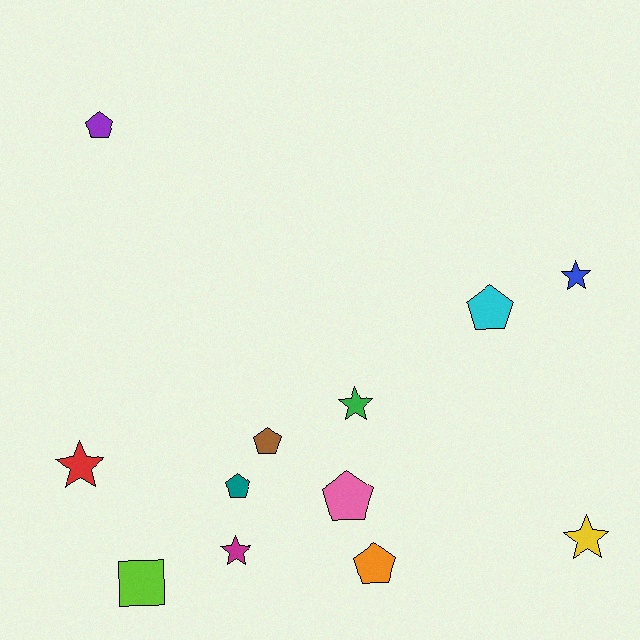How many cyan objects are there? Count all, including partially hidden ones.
There is 1 cyan object.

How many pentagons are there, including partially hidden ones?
There are 6 pentagons.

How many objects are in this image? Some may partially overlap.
There are 12 objects.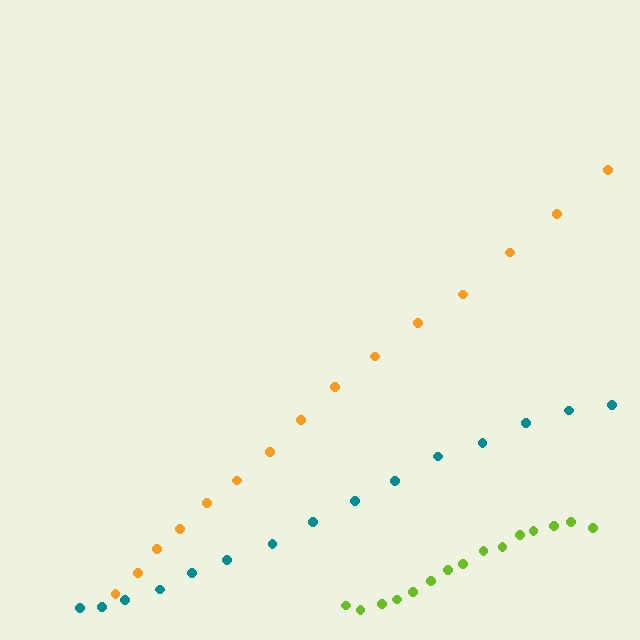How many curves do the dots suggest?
There are 3 distinct paths.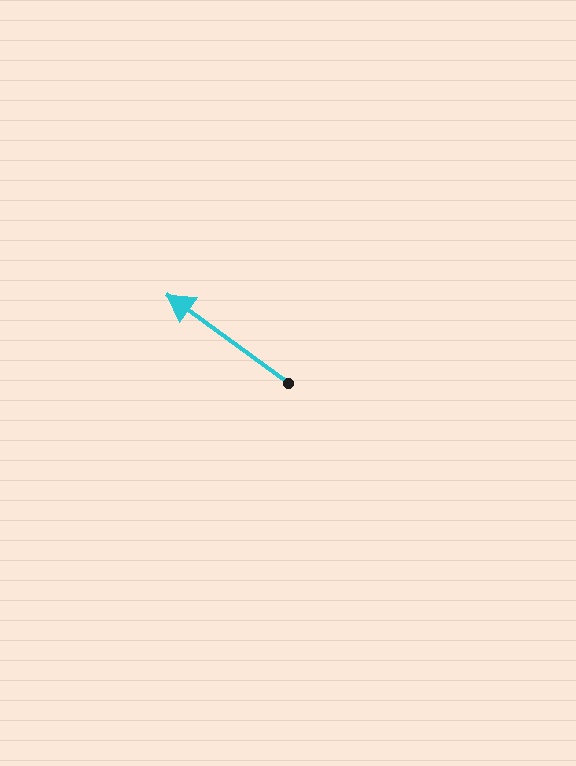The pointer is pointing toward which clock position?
Roughly 10 o'clock.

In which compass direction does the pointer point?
Northwest.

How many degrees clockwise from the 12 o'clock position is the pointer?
Approximately 306 degrees.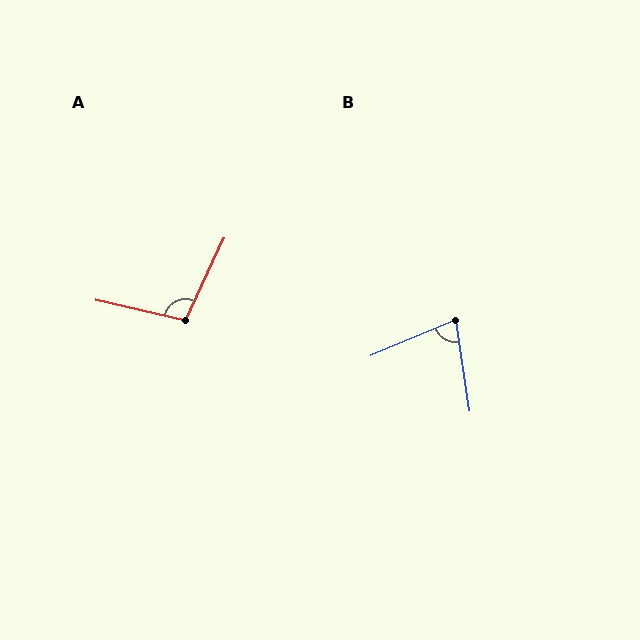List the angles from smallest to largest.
B (76°), A (102°).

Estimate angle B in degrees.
Approximately 76 degrees.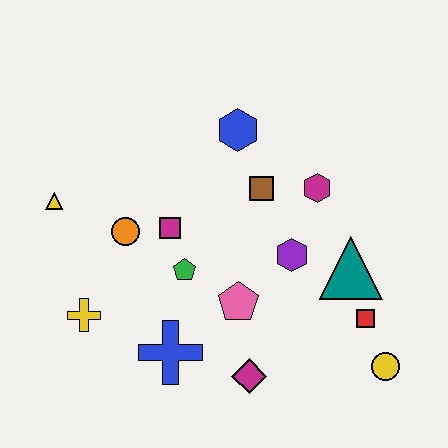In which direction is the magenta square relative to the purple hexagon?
The magenta square is to the left of the purple hexagon.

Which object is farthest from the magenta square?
The yellow circle is farthest from the magenta square.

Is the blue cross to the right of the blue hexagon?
No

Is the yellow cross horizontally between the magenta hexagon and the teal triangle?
No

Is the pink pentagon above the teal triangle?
No